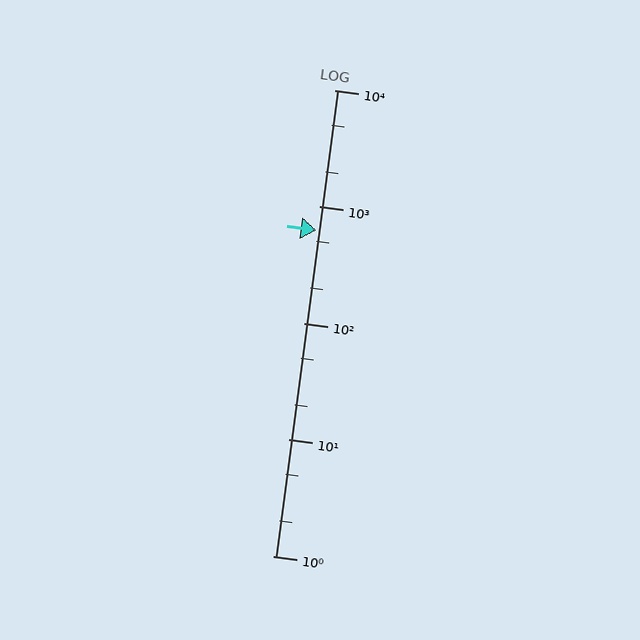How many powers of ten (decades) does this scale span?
The scale spans 4 decades, from 1 to 10000.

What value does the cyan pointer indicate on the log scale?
The pointer indicates approximately 620.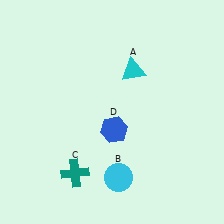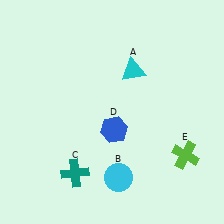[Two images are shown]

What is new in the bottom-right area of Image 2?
A lime cross (E) was added in the bottom-right area of Image 2.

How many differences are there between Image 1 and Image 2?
There is 1 difference between the two images.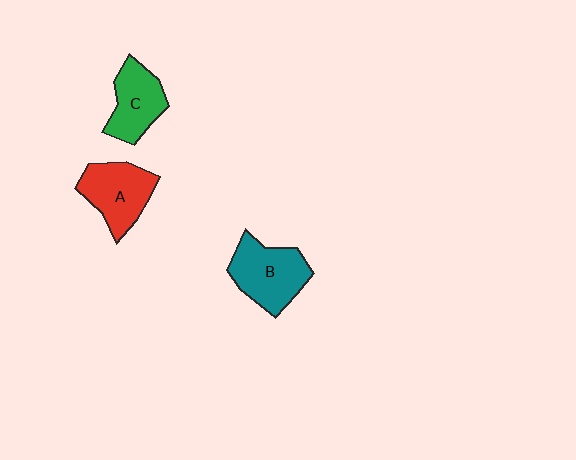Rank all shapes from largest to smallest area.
From largest to smallest: B (teal), A (red), C (green).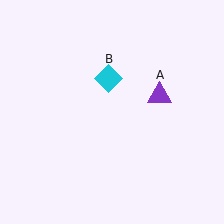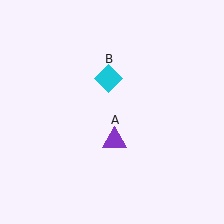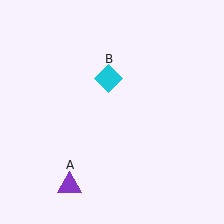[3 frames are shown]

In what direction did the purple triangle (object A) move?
The purple triangle (object A) moved down and to the left.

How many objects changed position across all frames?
1 object changed position: purple triangle (object A).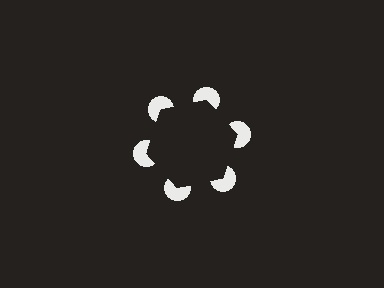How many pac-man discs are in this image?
There are 6 — one at each vertex of the illusory hexagon.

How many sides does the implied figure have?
6 sides.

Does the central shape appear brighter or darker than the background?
It typically appears slightly darker than the background, even though no actual brightness change is drawn.